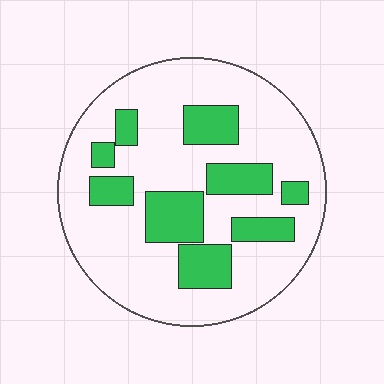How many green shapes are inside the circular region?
9.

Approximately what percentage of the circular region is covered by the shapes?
Approximately 25%.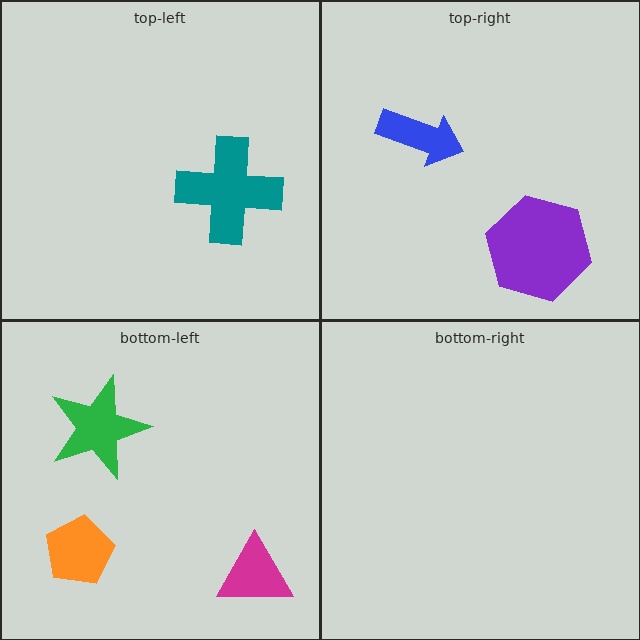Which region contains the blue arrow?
The top-right region.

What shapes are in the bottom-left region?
The magenta triangle, the green star, the orange pentagon.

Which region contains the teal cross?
The top-left region.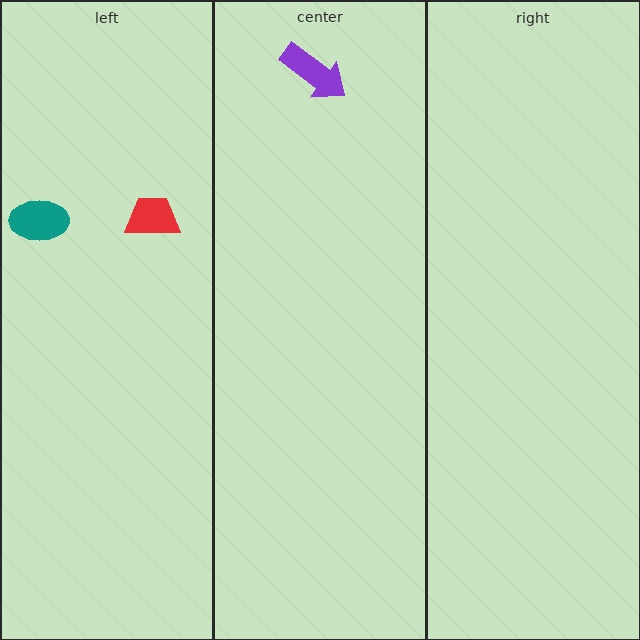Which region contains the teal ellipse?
The left region.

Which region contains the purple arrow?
The center region.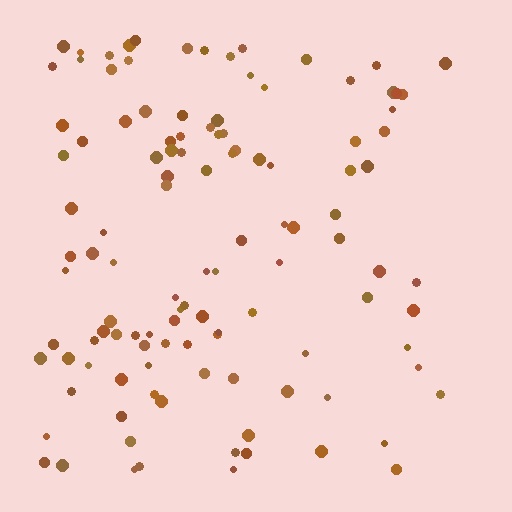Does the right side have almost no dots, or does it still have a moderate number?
Still a moderate number, just noticeably fewer than the left.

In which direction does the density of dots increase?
From right to left, with the left side densest.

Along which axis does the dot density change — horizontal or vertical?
Horizontal.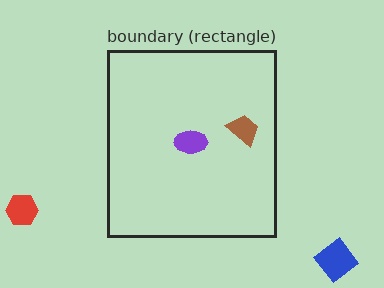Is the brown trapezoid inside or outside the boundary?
Inside.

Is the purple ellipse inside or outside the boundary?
Inside.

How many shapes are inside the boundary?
2 inside, 2 outside.